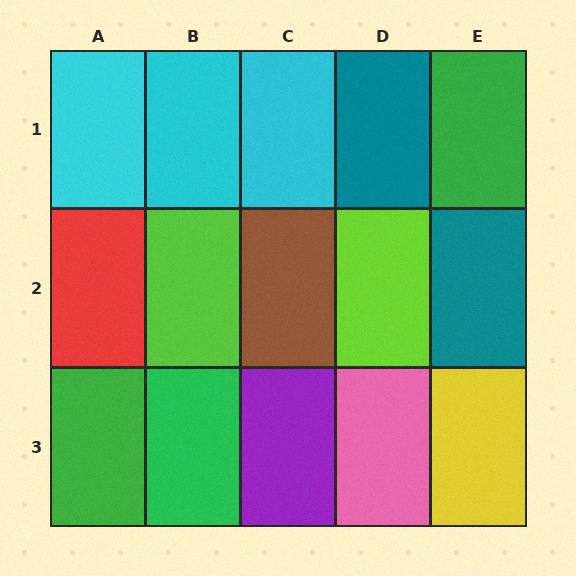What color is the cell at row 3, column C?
Purple.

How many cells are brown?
1 cell is brown.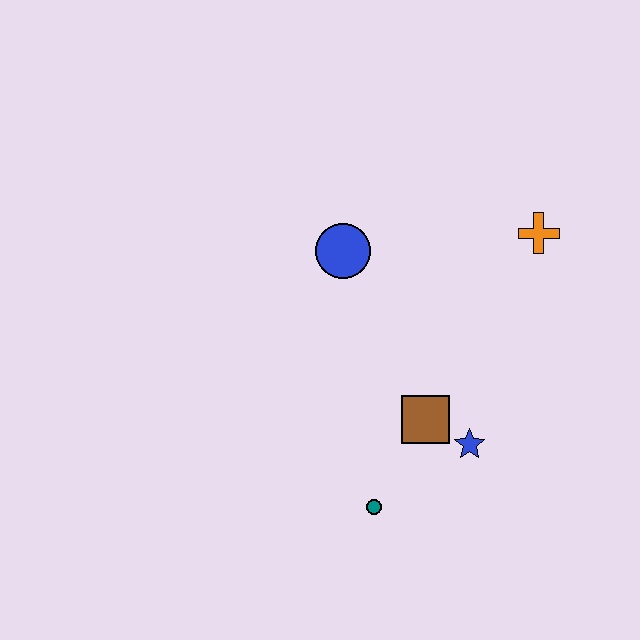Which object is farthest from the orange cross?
The teal circle is farthest from the orange cross.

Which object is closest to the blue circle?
The brown square is closest to the blue circle.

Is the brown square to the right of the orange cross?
No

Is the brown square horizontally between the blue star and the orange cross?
No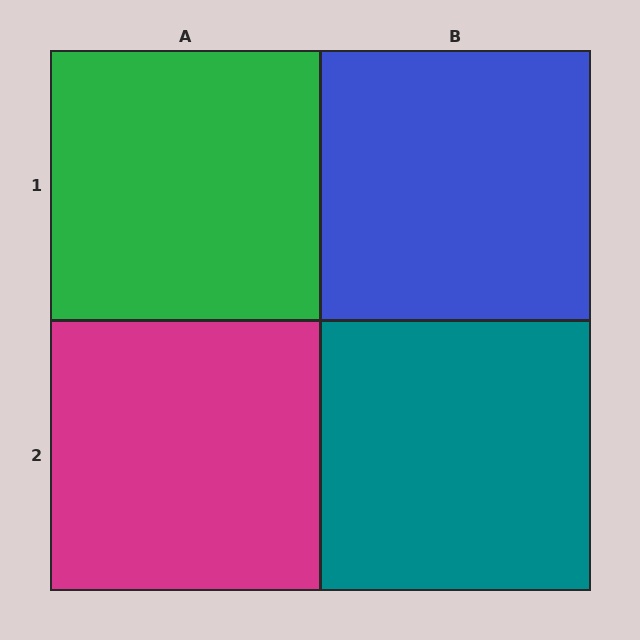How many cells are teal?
1 cell is teal.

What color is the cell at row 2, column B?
Teal.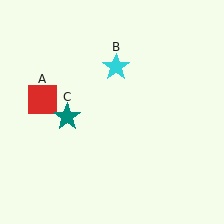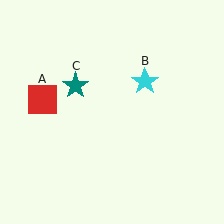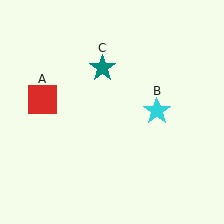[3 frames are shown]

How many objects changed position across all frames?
2 objects changed position: cyan star (object B), teal star (object C).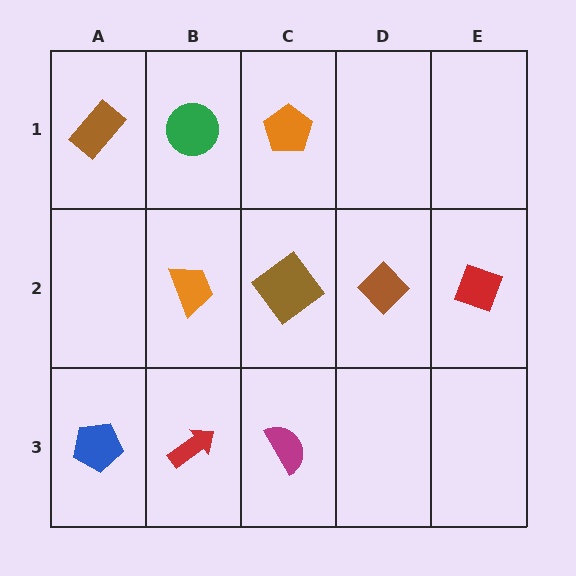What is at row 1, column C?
An orange pentagon.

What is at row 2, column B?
An orange trapezoid.